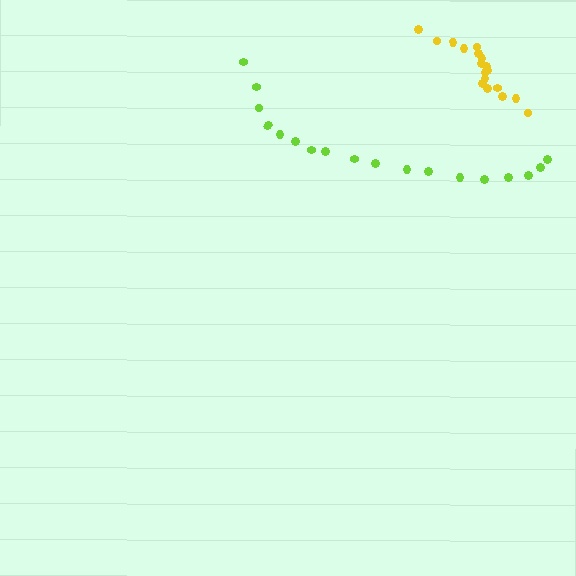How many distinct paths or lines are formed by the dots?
There are 2 distinct paths.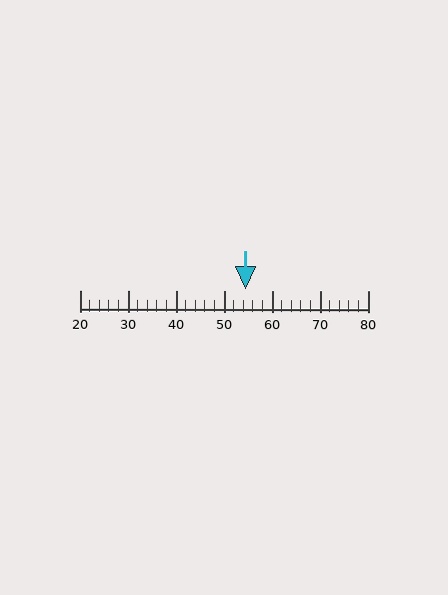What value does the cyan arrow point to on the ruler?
The cyan arrow points to approximately 54.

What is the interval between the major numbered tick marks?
The major tick marks are spaced 10 units apart.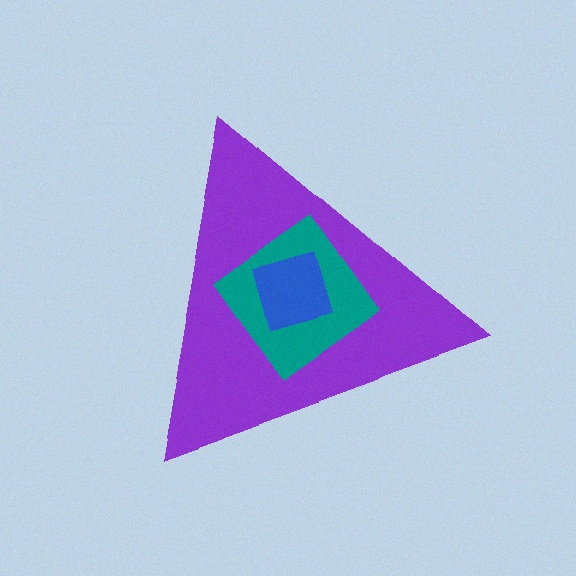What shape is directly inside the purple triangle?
The teal diamond.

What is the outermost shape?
The purple triangle.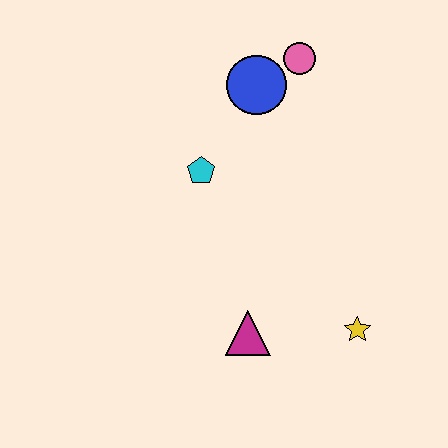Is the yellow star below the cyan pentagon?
Yes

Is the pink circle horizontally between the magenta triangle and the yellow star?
Yes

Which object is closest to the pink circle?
The blue circle is closest to the pink circle.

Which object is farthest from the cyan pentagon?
The yellow star is farthest from the cyan pentagon.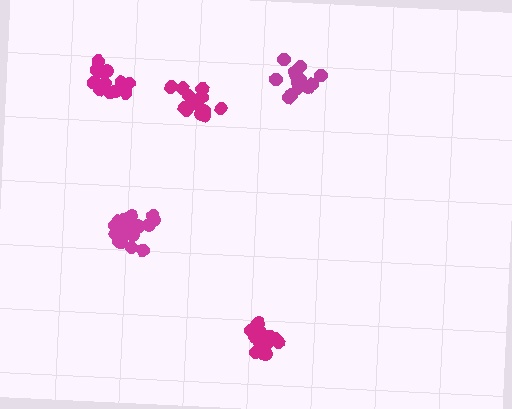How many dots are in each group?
Group 1: 14 dots, Group 2: 18 dots, Group 3: 19 dots, Group 4: 14 dots, Group 5: 15 dots (80 total).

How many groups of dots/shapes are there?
There are 5 groups.